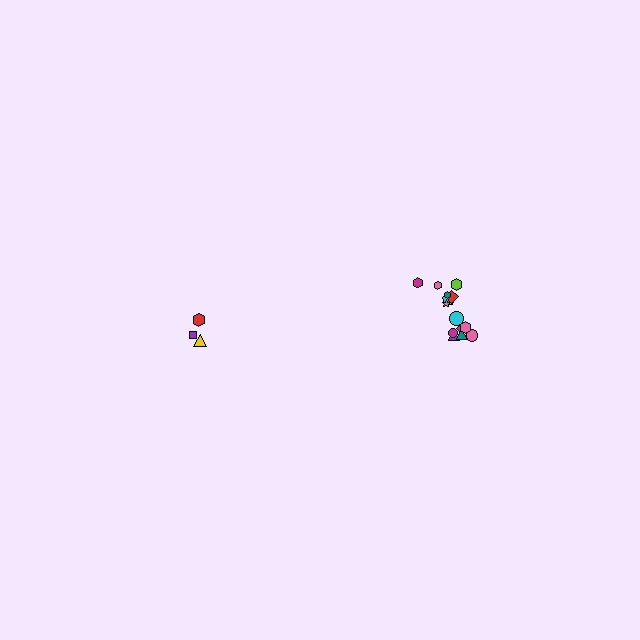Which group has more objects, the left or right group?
The right group.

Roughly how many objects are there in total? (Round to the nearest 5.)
Roughly 20 objects in total.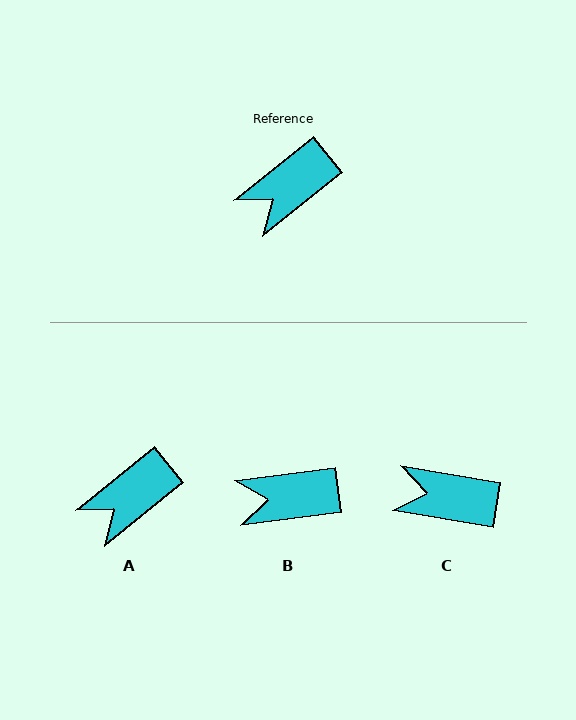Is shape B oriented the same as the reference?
No, it is off by about 31 degrees.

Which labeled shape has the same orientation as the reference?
A.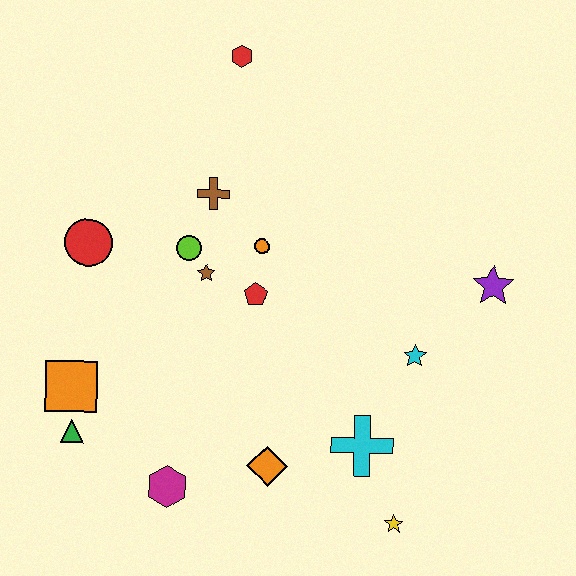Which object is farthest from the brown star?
The yellow star is farthest from the brown star.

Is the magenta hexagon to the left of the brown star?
Yes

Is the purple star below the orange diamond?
No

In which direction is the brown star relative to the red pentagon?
The brown star is to the left of the red pentagon.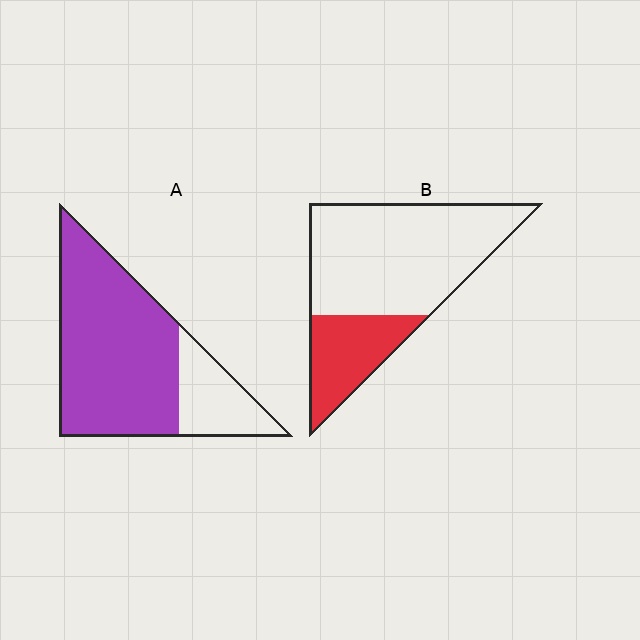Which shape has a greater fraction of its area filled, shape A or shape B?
Shape A.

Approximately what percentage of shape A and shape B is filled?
A is approximately 75% and B is approximately 25%.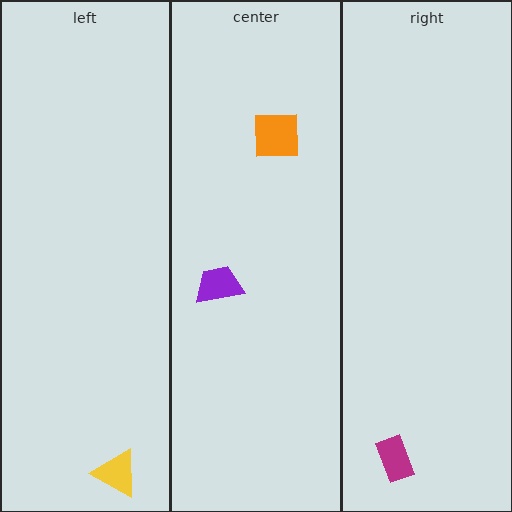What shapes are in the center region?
The orange square, the purple trapezoid.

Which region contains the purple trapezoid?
The center region.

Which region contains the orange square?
The center region.